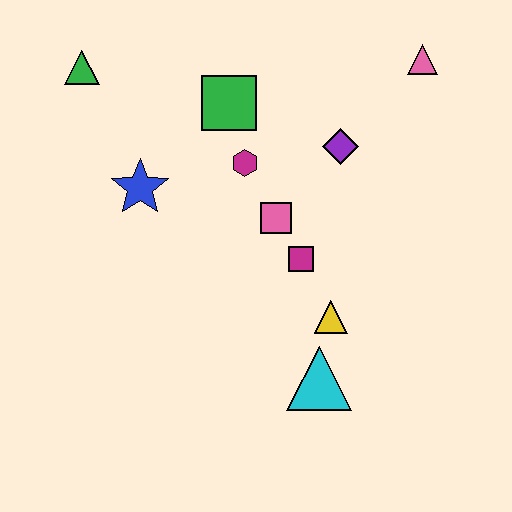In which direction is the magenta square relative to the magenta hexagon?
The magenta square is below the magenta hexagon.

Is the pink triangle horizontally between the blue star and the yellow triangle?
No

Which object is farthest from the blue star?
The pink triangle is farthest from the blue star.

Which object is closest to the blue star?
The magenta hexagon is closest to the blue star.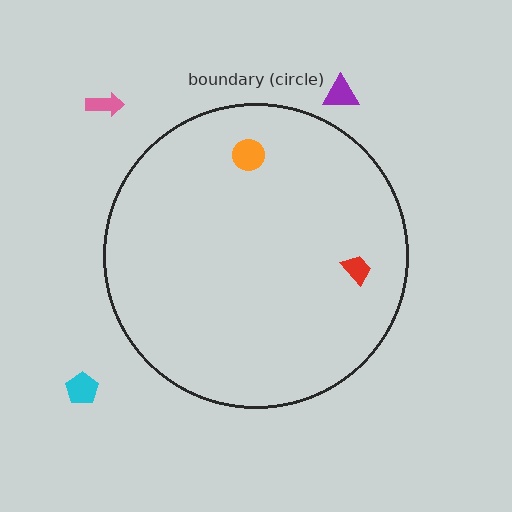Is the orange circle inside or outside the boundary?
Inside.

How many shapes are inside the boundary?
2 inside, 3 outside.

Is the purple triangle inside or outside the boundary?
Outside.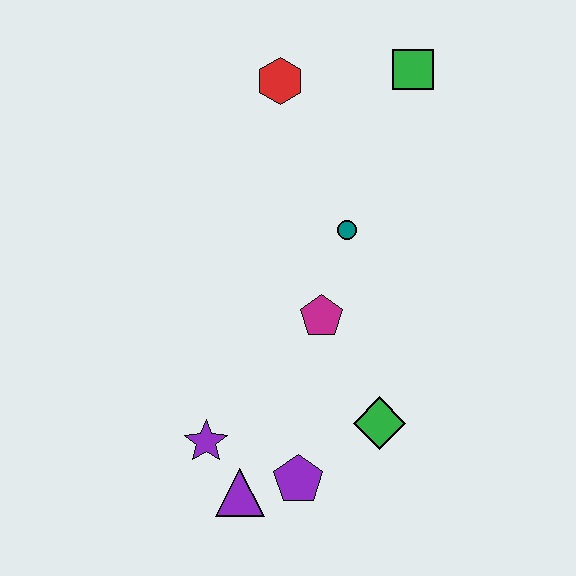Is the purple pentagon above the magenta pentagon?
No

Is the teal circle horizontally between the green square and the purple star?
Yes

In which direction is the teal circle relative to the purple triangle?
The teal circle is above the purple triangle.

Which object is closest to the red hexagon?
The green square is closest to the red hexagon.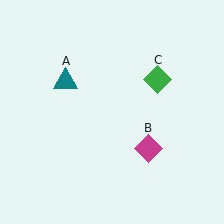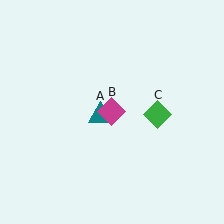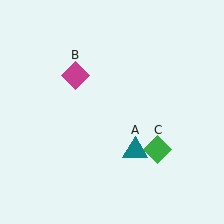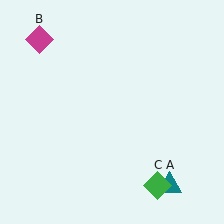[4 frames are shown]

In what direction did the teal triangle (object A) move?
The teal triangle (object A) moved down and to the right.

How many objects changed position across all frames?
3 objects changed position: teal triangle (object A), magenta diamond (object B), green diamond (object C).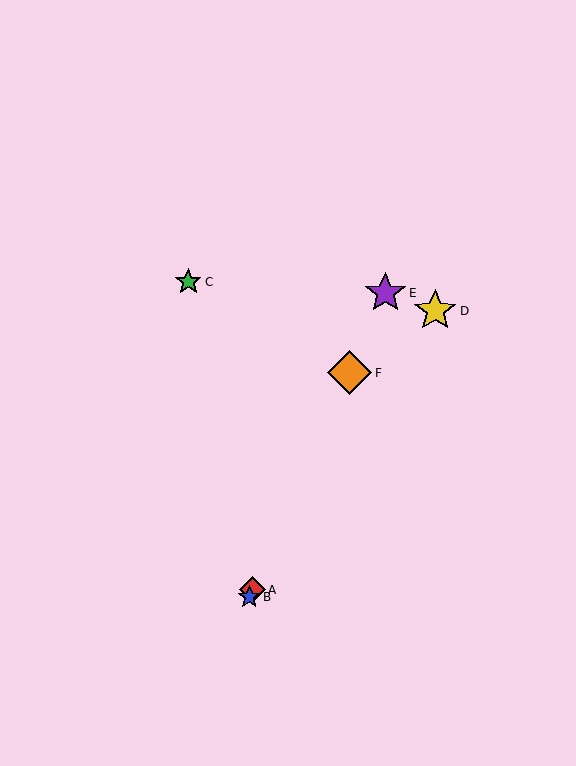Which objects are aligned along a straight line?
Objects A, B, E, F are aligned along a straight line.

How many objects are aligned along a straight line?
4 objects (A, B, E, F) are aligned along a straight line.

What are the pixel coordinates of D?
Object D is at (435, 311).